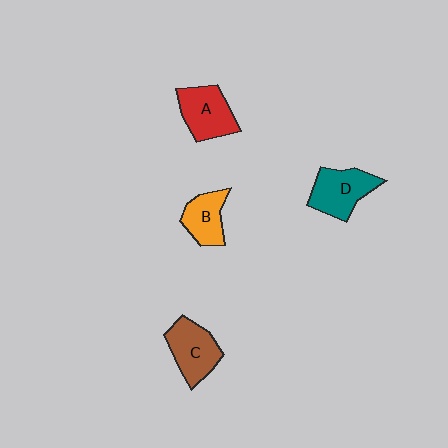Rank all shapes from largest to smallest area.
From largest to smallest: D (teal), A (red), C (brown), B (orange).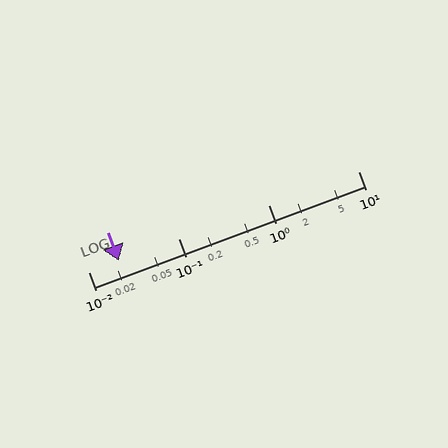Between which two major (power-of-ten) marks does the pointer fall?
The pointer is between 0.01 and 0.1.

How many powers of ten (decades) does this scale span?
The scale spans 3 decades, from 0.01 to 10.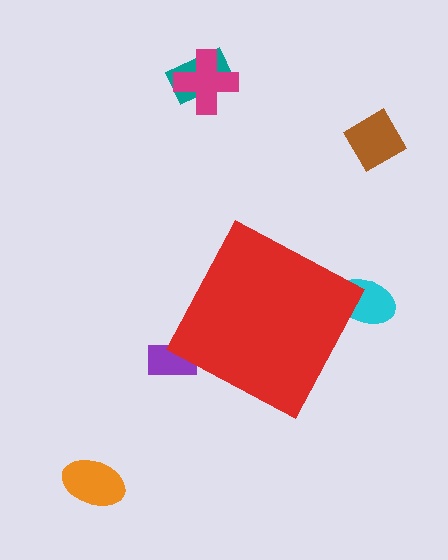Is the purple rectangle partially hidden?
Yes, the purple rectangle is partially hidden behind the red diamond.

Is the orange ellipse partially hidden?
No, the orange ellipse is fully visible.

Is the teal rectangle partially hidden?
No, the teal rectangle is fully visible.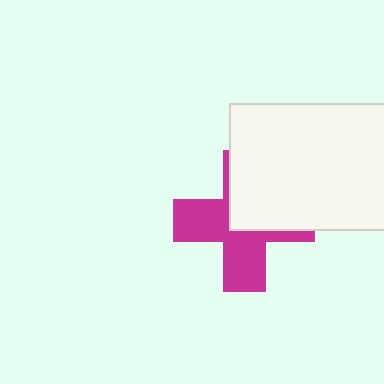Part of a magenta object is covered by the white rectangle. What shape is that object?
It is a cross.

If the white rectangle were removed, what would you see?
You would see the complete magenta cross.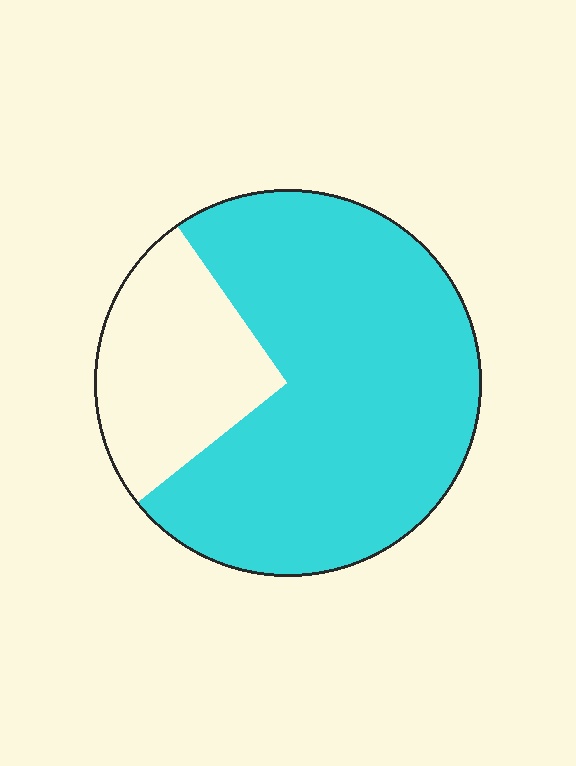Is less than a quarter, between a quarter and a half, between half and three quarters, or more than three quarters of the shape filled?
Between half and three quarters.